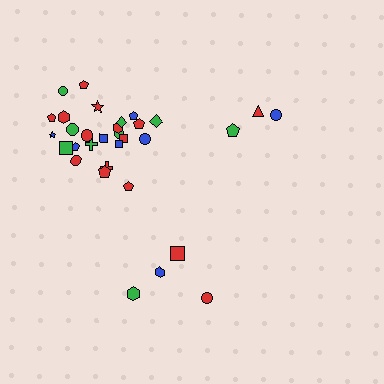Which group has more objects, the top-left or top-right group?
The top-left group.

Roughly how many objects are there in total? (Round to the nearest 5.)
Roughly 30 objects in total.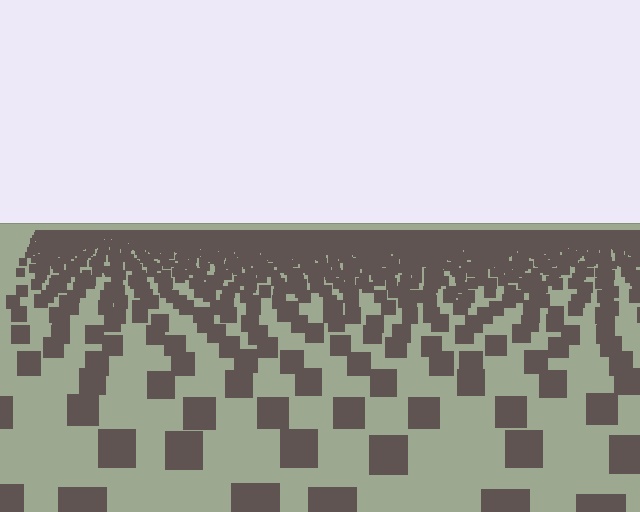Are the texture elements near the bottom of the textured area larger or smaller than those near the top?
Larger. Near the bottom, elements are closer to the viewer and appear at a bigger on-screen size.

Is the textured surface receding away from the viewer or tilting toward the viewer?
The surface is receding away from the viewer. Texture elements get smaller and denser toward the top.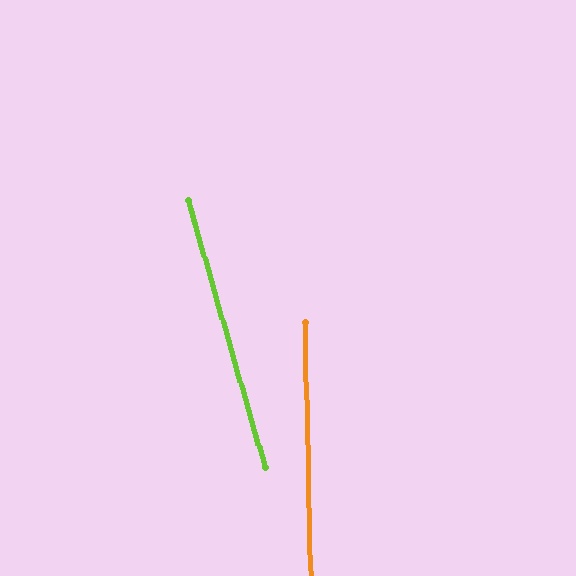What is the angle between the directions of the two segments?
Approximately 15 degrees.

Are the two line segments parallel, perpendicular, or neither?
Neither parallel nor perpendicular — they differ by about 15°.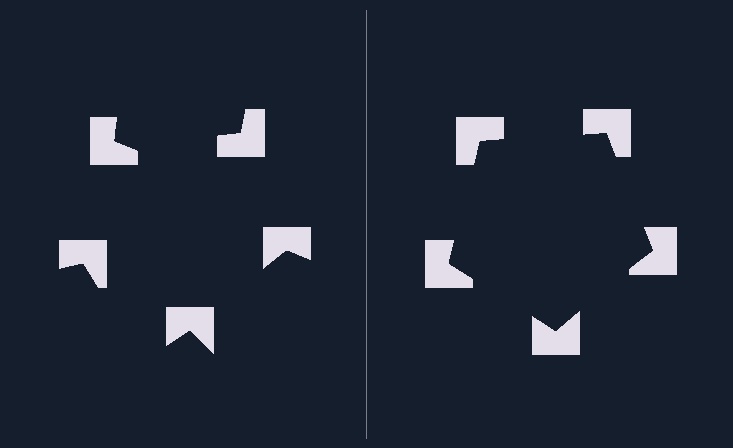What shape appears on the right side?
An illusory pentagon.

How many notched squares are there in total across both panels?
10 — 5 on each side.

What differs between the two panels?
The notched squares are positioned identically on both sides; only the wedge orientations differ. On the right they align to a pentagon; on the left they are misaligned.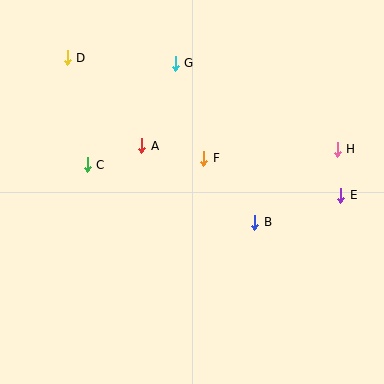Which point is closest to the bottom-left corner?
Point C is closest to the bottom-left corner.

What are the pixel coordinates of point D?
Point D is at (67, 58).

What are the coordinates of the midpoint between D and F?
The midpoint between D and F is at (135, 108).